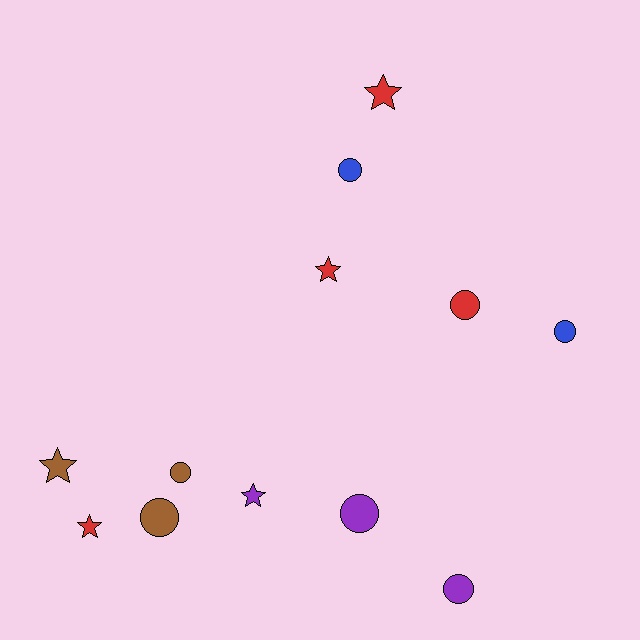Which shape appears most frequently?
Circle, with 7 objects.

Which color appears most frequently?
Red, with 4 objects.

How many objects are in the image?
There are 12 objects.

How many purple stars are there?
There is 1 purple star.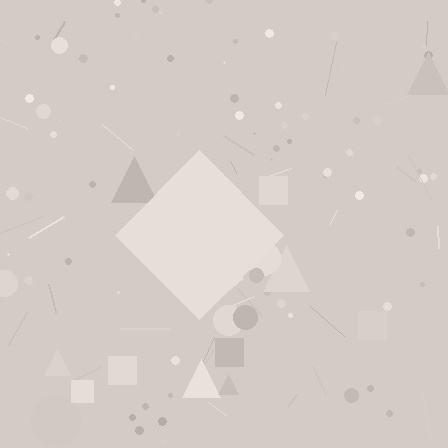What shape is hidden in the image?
A diamond is hidden in the image.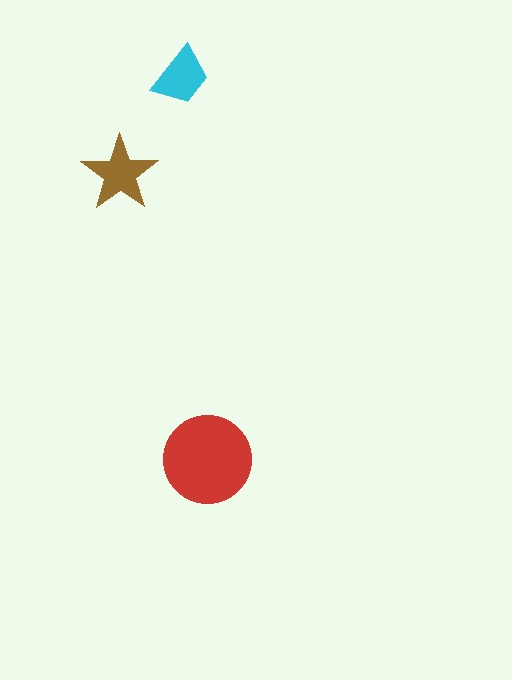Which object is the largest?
The red circle.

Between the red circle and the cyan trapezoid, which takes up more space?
The red circle.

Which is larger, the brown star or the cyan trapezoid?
The brown star.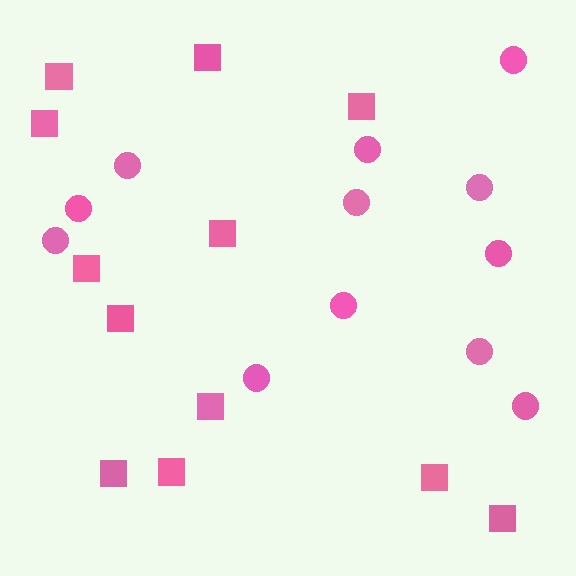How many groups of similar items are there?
There are 2 groups: one group of squares (12) and one group of circles (12).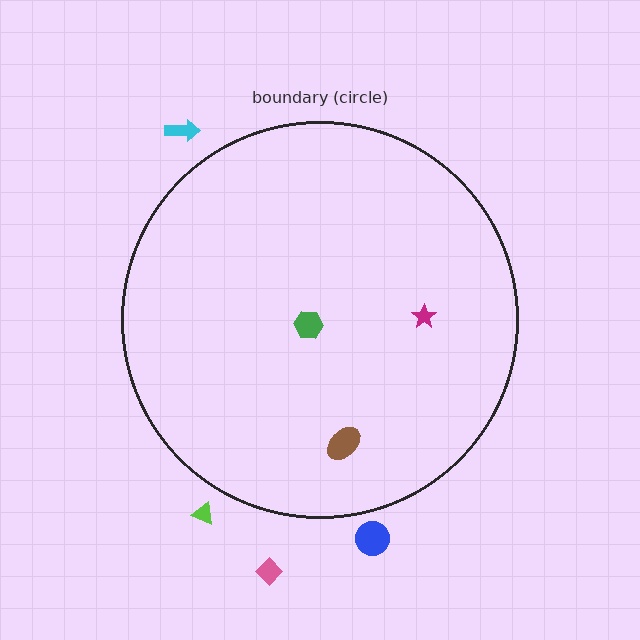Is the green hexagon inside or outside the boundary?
Inside.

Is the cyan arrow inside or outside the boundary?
Outside.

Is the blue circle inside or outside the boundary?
Outside.